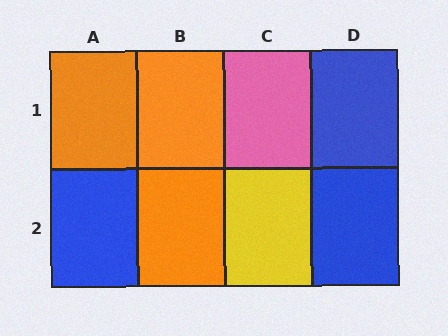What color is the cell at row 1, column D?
Blue.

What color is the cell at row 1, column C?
Pink.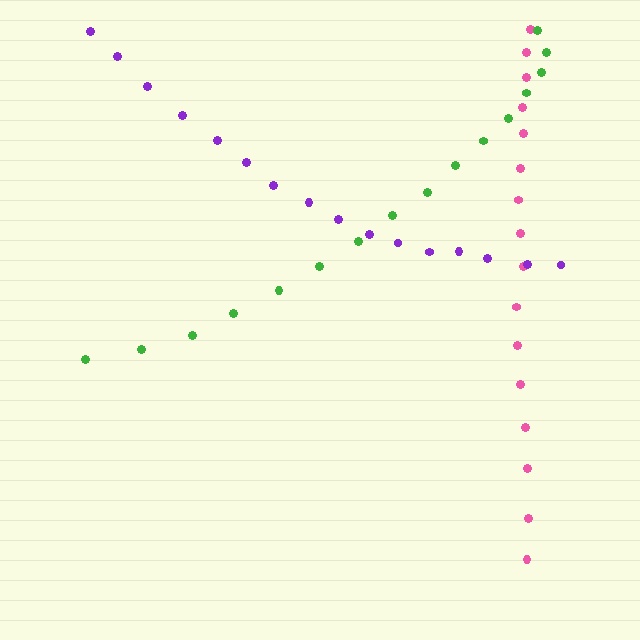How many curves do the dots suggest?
There are 3 distinct paths.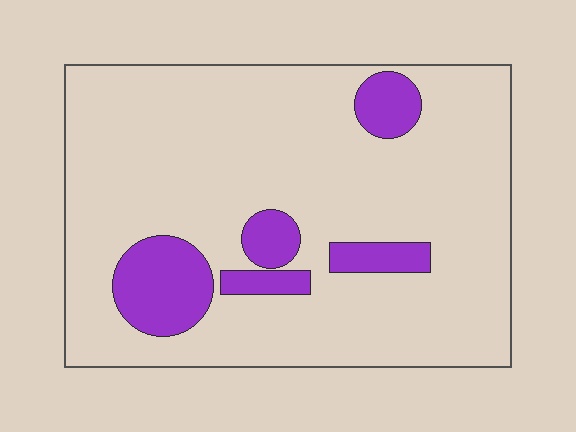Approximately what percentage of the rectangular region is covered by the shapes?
Approximately 15%.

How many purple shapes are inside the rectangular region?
5.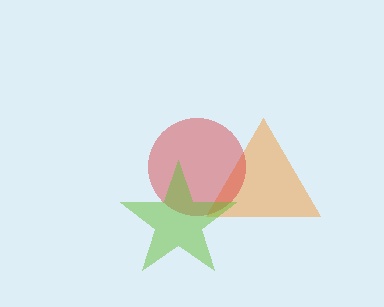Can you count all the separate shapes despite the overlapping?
Yes, there are 3 separate shapes.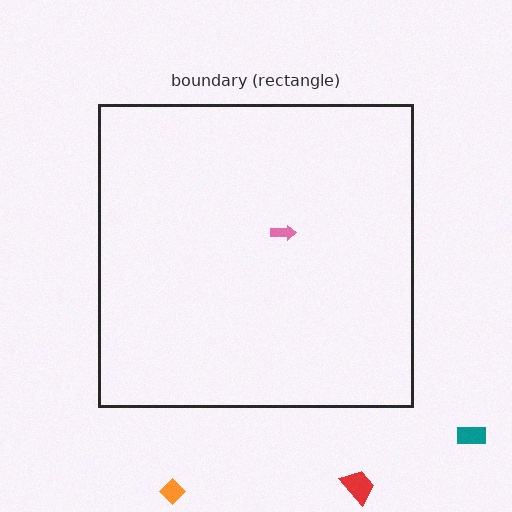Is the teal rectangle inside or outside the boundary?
Outside.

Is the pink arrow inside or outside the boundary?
Inside.